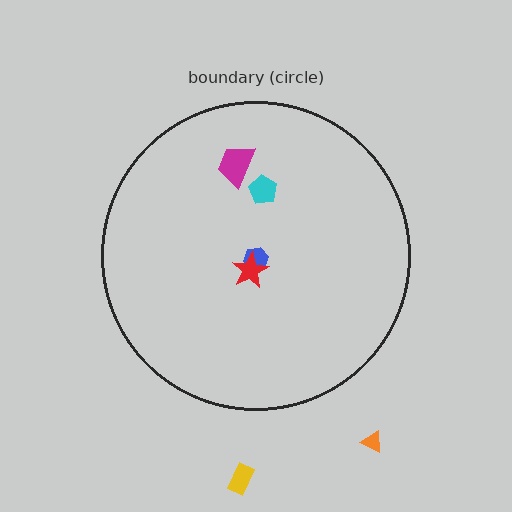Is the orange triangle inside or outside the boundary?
Outside.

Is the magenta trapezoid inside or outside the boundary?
Inside.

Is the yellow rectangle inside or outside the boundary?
Outside.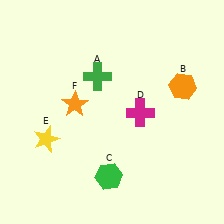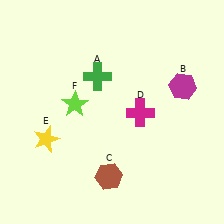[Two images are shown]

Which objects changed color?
B changed from orange to magenta. C changed from green to brown. F changed from orange to lime.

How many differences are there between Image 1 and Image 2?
There are 3 differences between the two images.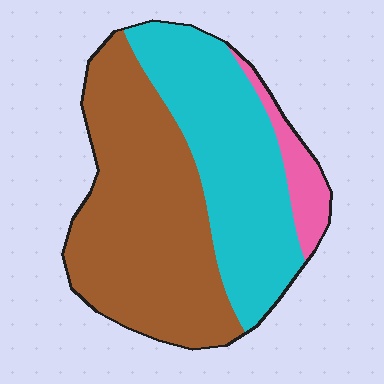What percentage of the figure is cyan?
Cyan covers roughly 40% of the figure.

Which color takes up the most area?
Brown, at roughly 50%.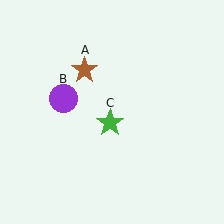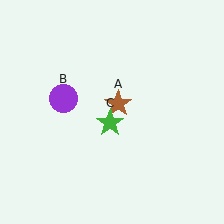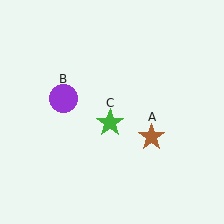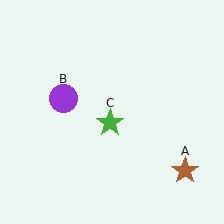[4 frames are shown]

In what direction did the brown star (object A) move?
The brown star (object A) moved down and to the right.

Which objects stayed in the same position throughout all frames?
Purple circle (object B) and green star (object C) remained stationary.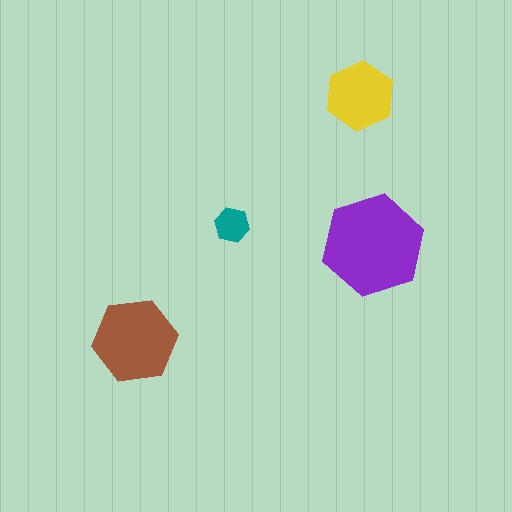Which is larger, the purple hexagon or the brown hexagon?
The purple one.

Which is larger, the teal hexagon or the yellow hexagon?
The yellow one.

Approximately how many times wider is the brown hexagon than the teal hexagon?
About 2.5 times wider.